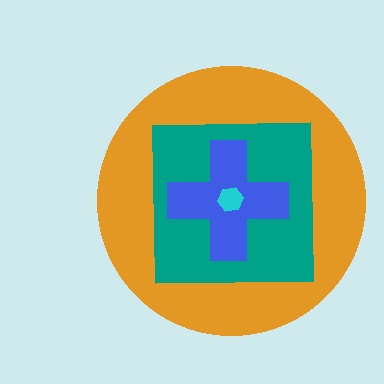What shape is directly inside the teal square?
The blue cross.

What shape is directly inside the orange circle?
The teal square.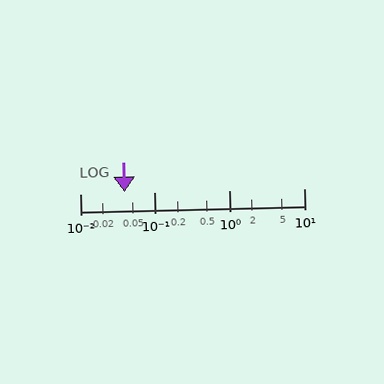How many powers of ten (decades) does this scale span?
The scale spans 3 decades, from 0.01 to 10.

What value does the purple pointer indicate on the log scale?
The pointer indicates approximately 0.04.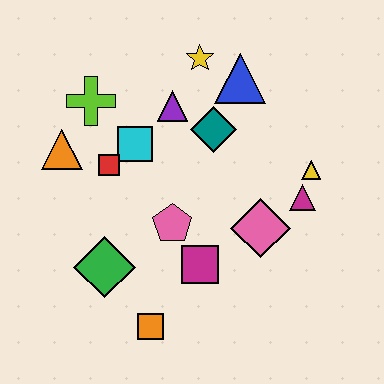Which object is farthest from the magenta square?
The yellow star is farthest from the magenta square.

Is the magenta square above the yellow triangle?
No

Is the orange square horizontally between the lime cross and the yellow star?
Yes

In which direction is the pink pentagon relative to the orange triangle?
The pink pentagon is to the right of the orange triangle.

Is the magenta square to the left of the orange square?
No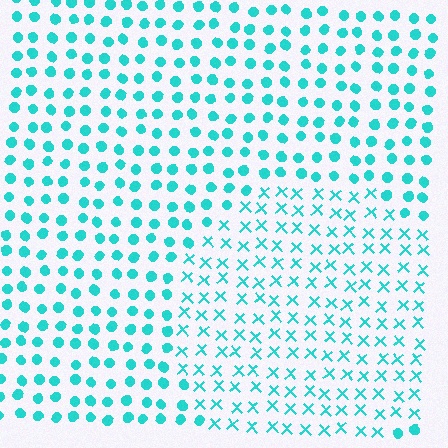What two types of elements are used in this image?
The image uses X marks inside the circle region and circles outside it.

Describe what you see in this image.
The image is filled with small cyan elements arranged in a uniform grid. A circle-shaped region contains X marks, while the surrounding area contains circles. The boundary is defined purely by the change in element shape.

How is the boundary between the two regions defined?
The boundary is defined by a change in element shape: X marks inside vs. circles outside. All elements share the same color and spacing.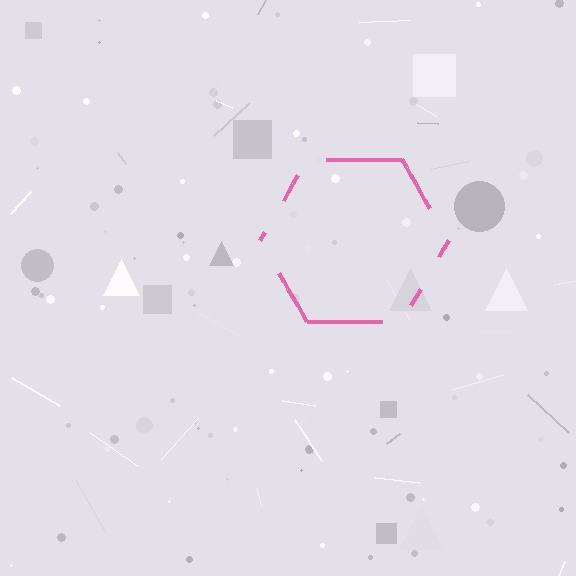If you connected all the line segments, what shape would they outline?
They would outline a hexagon.